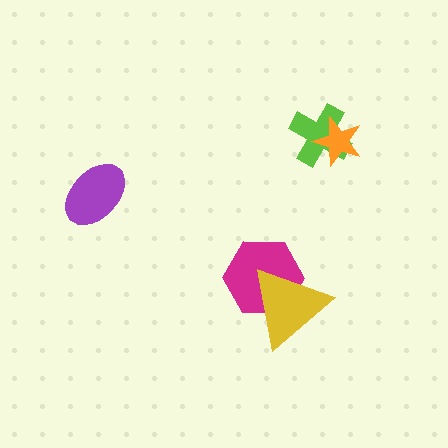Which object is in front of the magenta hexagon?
The yellow triangle is in front of the magenta hexagon.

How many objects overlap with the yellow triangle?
1 object overlaps with the yellow triangle.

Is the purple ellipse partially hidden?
No, no other shape covers it.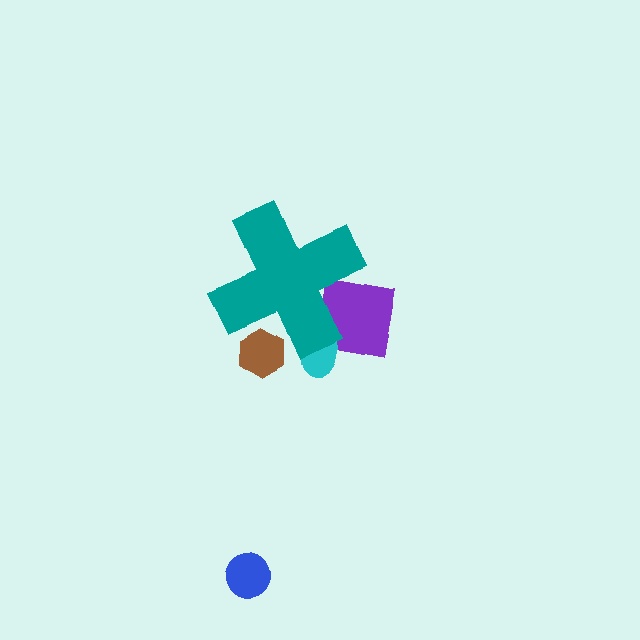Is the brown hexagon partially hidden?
Yes, the brown hexagon is partially hidden behind the teal cross.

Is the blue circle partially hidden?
No, the blue circle is fully visible.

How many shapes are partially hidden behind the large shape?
3 shapes are partially hidden.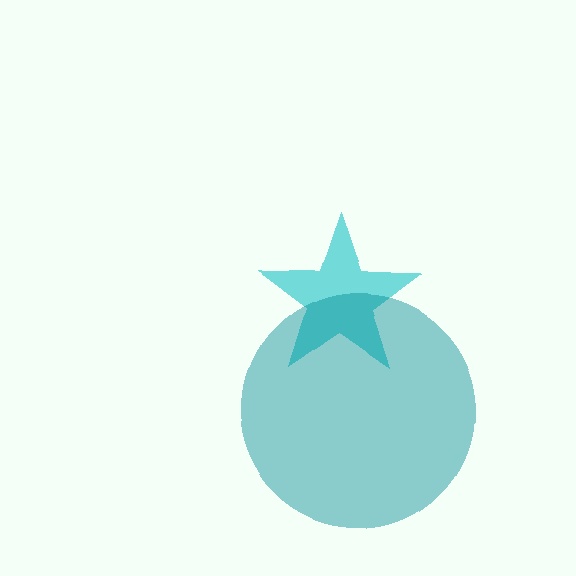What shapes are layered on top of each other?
The layered shapes are: a cyan star, a teal circle.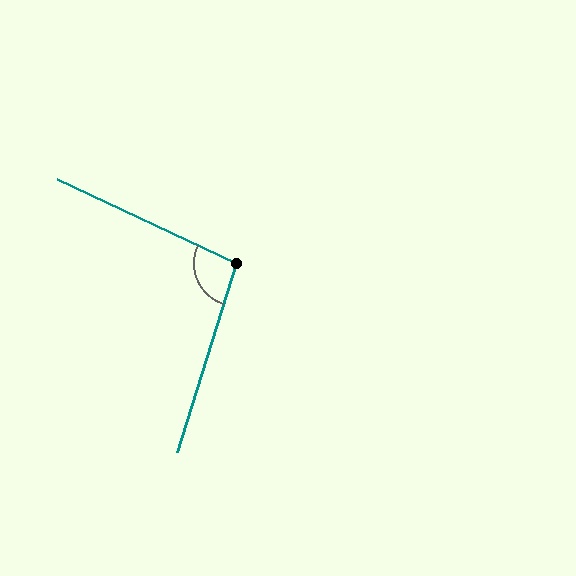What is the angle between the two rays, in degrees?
Approximately 98 degrees.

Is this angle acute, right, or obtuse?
It is obtuse.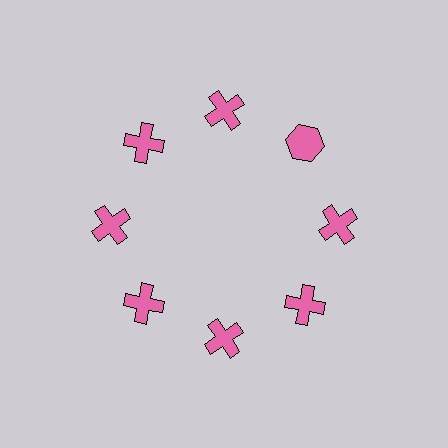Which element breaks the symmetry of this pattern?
The pink hexagon at roughly the 2 o'clock position breaks the symmetry. All other shapes are pink crosses.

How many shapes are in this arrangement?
There are 8 shapes arranged in a ring pattern.